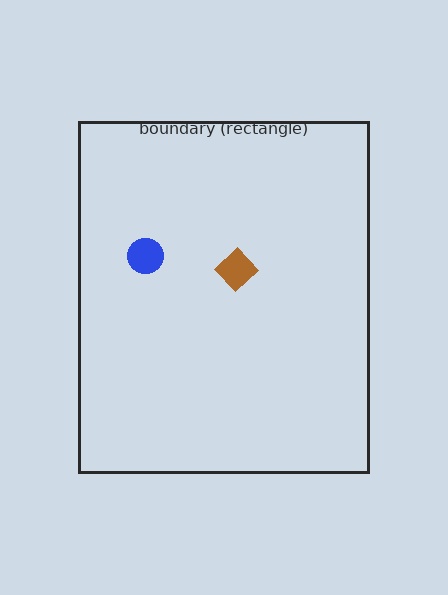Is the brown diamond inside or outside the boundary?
Inside.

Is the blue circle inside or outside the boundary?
Inside.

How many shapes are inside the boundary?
2 inside, 0 outside.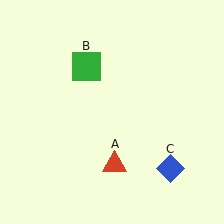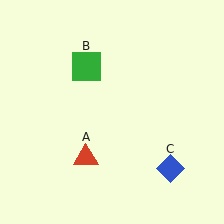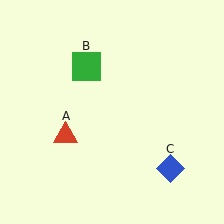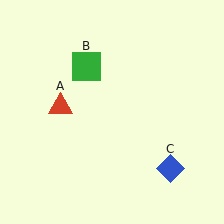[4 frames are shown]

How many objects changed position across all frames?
1 object changed position: red triangle (object A).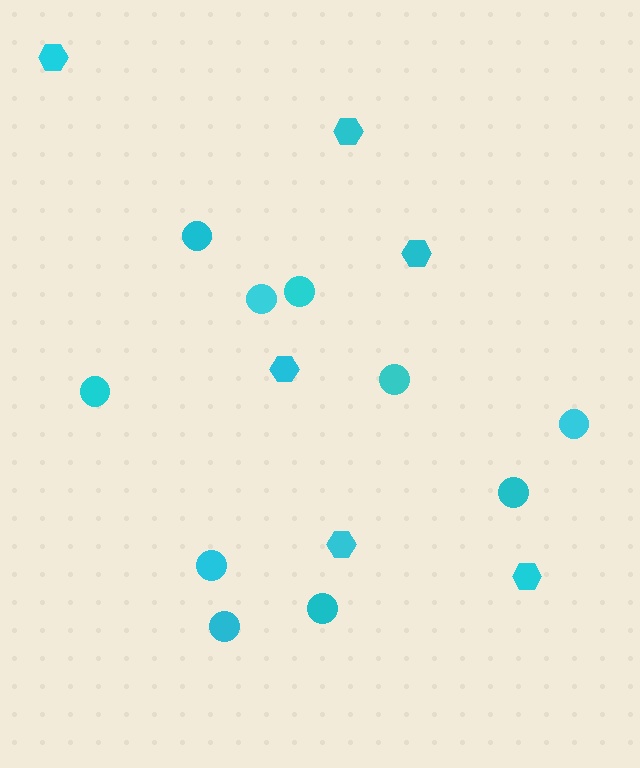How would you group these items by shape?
There are 2 groups: one group of circles (10) and one group of hexagons (6).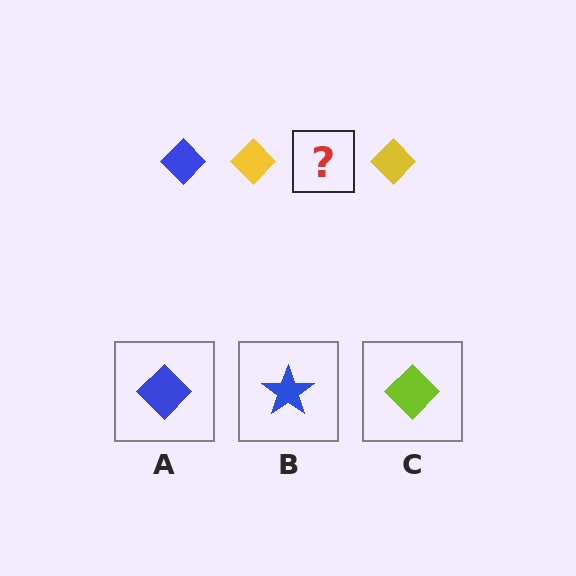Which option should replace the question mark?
Option A.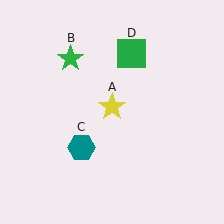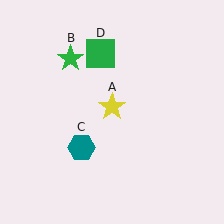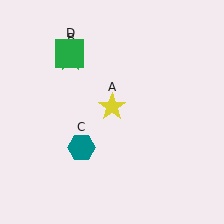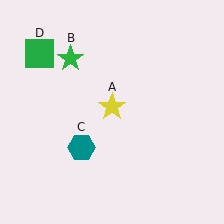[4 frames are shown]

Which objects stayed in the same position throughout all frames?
Yellow star (object A) and green star (object B) and teal hexagon (object C) remained stationary.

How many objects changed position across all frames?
1 object changed position: green square (object D).